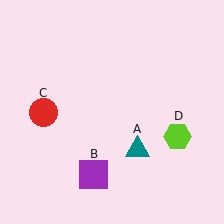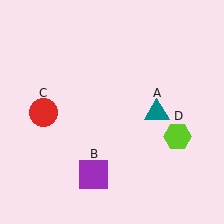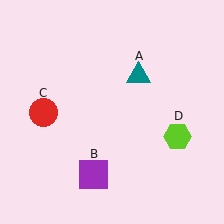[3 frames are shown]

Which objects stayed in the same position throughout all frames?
Purple square (object B) and red circle (object C) and lime hexagon (object D) remained stationary.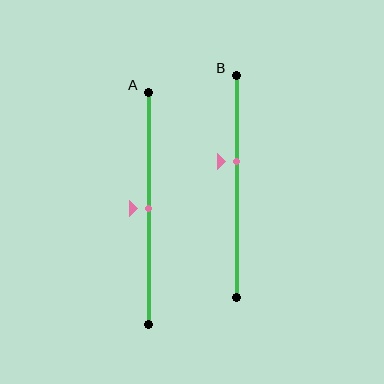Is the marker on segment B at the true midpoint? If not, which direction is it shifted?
No, the marker on segment B is shifted upward by about 11% of the segment length.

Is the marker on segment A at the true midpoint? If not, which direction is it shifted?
Yes, the marker on segment A is at the true midpoint.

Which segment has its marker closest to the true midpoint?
Segment A has its marker closest to the true midpoint.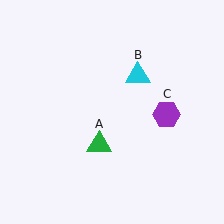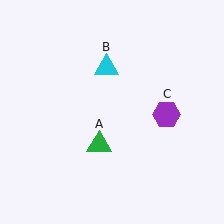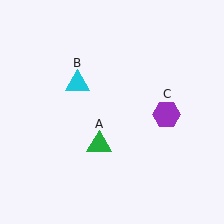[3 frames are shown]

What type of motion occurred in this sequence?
The cyan triangle (object B) rotated counterclockwise around the center of the scene.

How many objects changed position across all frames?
1 object changed position: cyan triangle (object B).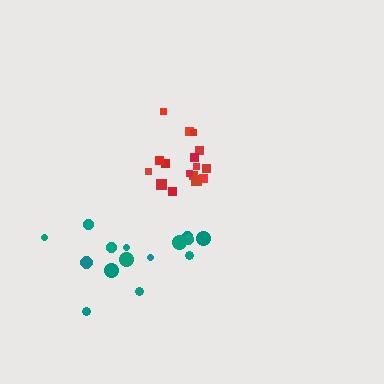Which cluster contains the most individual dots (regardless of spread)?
Red (16).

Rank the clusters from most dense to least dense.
red, teal.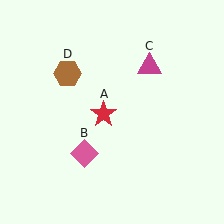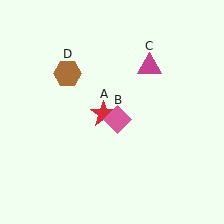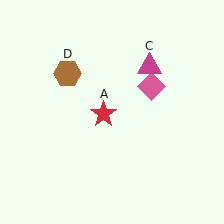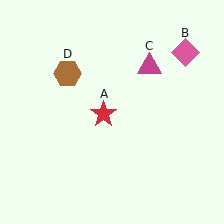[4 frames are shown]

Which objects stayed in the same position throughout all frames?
Red star (object A) and magenta triangle (object C) and brown hexagon (object D) remained stationary.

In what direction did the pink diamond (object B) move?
The pink diamond (object B) moved up and to the right.